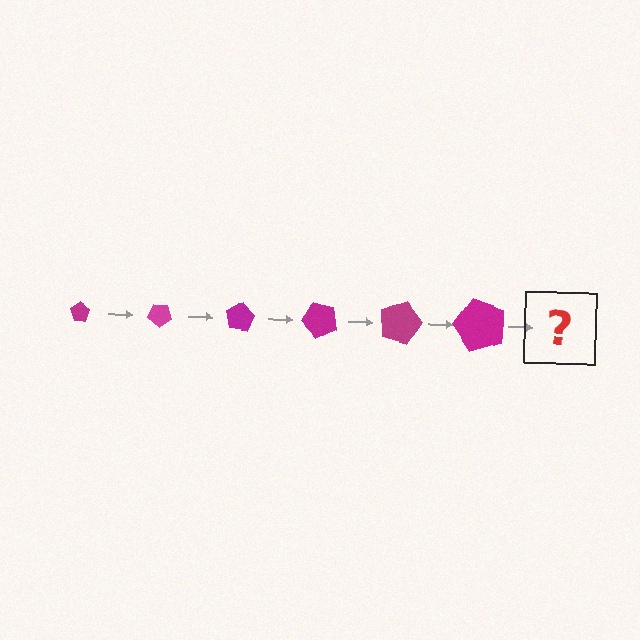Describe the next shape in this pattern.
It should be a pentagon, larger than the previous one and rotated 240 degrees from the start.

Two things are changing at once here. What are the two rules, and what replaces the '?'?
The two rules are that the pentagon grows larger each step and it rotates 40 degrees each step. The '?' should be a pentagon, larger than the previous one and rotated 240 degrees from the start.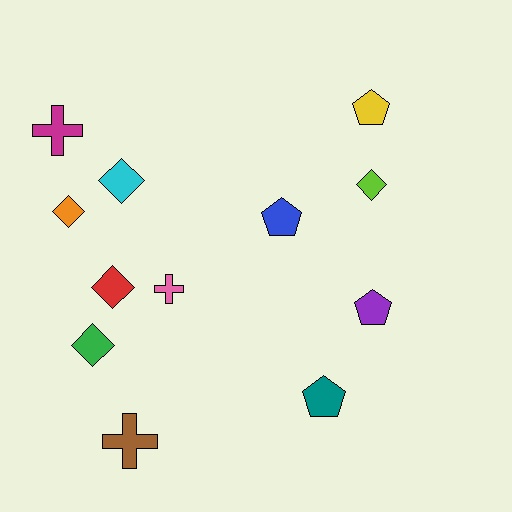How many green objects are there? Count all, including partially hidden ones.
There is 1 green object.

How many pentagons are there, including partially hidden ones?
There are 4 pentagons.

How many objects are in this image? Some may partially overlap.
There are 12 objects.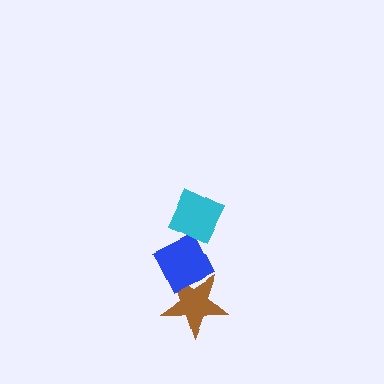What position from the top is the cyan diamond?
The cyan diamond is 1st from the top.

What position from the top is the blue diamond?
The blue diamond is 2nd from the top.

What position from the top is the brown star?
The brown star is 3rd from the top.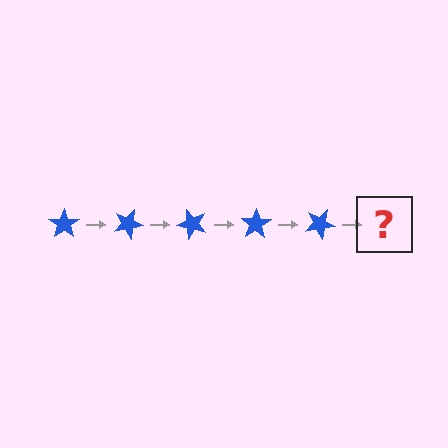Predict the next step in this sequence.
The next step is a blue star rotated 125 degrees.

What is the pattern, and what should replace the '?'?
The pattern is that the star rotates 25 degrees each step. The '?' should be a blue star rotated 125 degrees.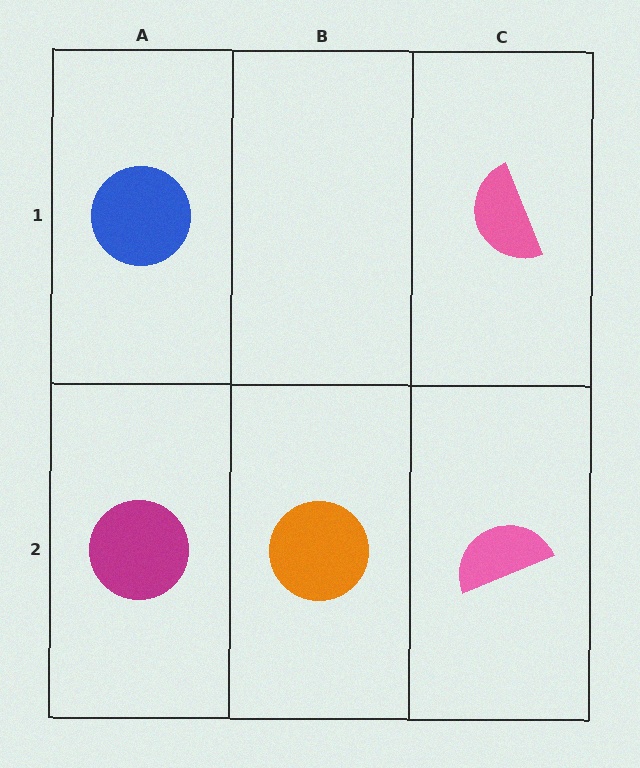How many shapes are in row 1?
2 shapes.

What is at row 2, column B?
An orange circle.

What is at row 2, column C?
A pink semicircle.